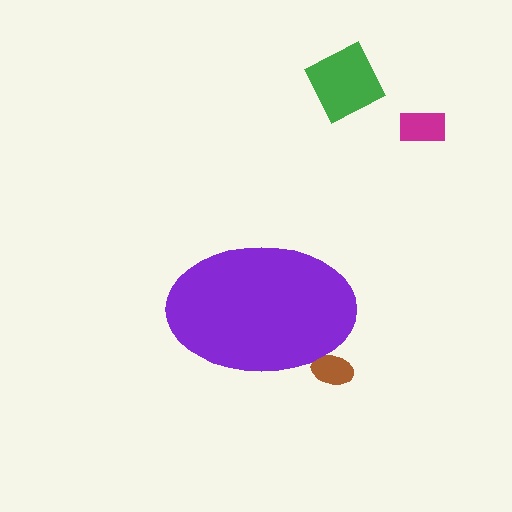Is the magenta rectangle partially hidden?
No, the magenta rectangle is fully visible.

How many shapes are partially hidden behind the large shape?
1 shape is partially hidden.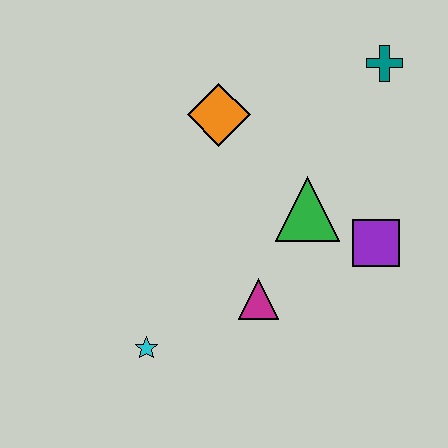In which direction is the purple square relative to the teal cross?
The purple square is below the teal cross.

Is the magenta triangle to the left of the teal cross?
Yes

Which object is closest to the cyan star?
The magenta triangle is closest to the cyan star.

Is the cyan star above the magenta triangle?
No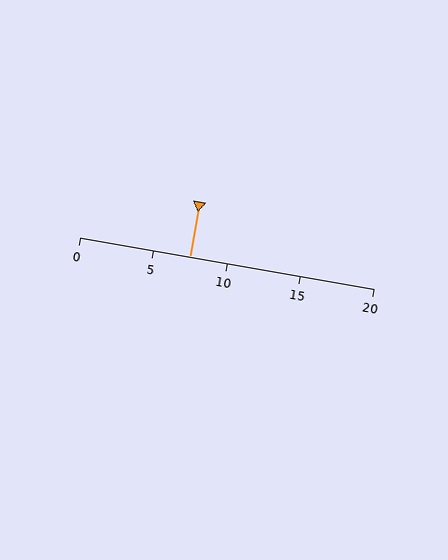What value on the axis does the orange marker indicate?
The marker indicates approximately 7.5.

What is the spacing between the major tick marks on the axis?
The major ticks are spaced 5 apart.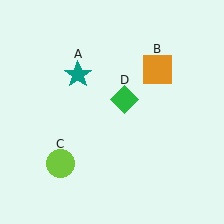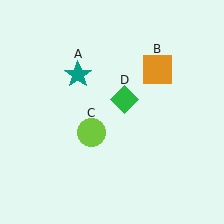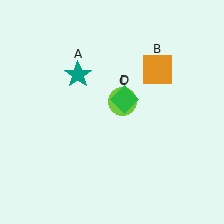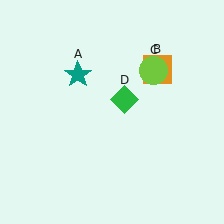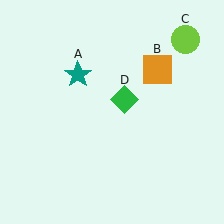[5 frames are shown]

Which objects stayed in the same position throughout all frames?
Teal star (object A) and orange square (object B) and green diamond (object D) remained stationary.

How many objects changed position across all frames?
1 object changed position: lime circle (object C).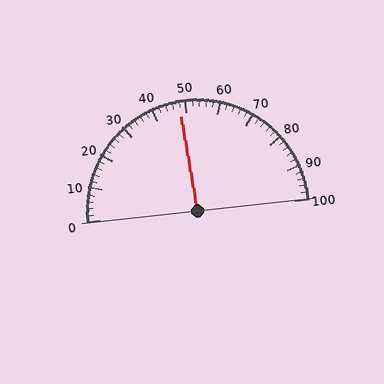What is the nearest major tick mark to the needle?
The nearest major tick mark is 50.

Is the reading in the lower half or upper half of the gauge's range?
The reading is in the lower half of the range (0 to 100).